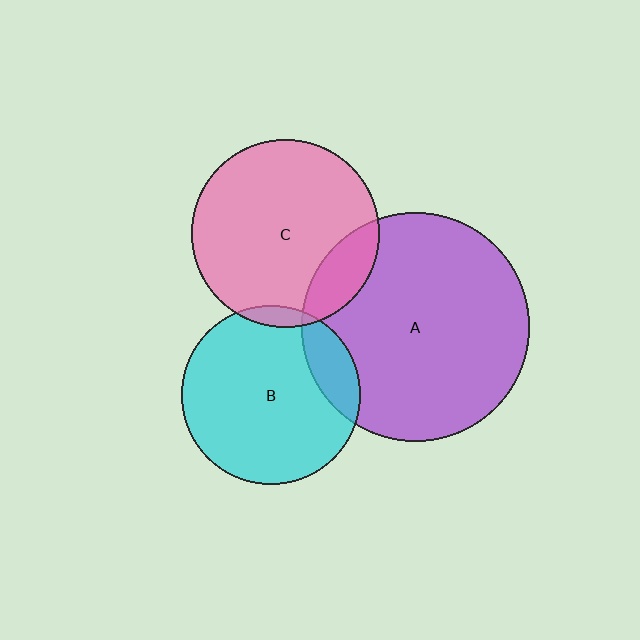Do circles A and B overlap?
Yes.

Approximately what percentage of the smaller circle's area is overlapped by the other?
Approximately 15%.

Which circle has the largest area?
Circle A (purple).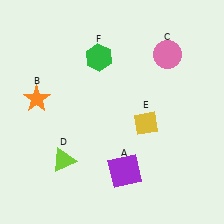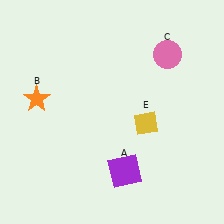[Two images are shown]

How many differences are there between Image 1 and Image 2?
There are 2 differences between the two images.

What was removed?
The green hexagon (F), the lime triangle (D) were removed in Image 2.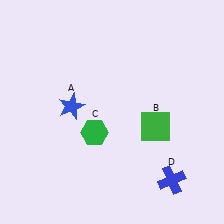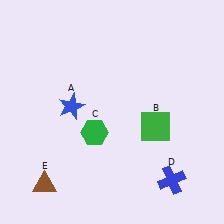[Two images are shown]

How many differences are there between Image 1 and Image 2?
There is 1 difference between the two images.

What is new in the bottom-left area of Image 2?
A brown triangle (E) was added in the bottom-left area of Image 2.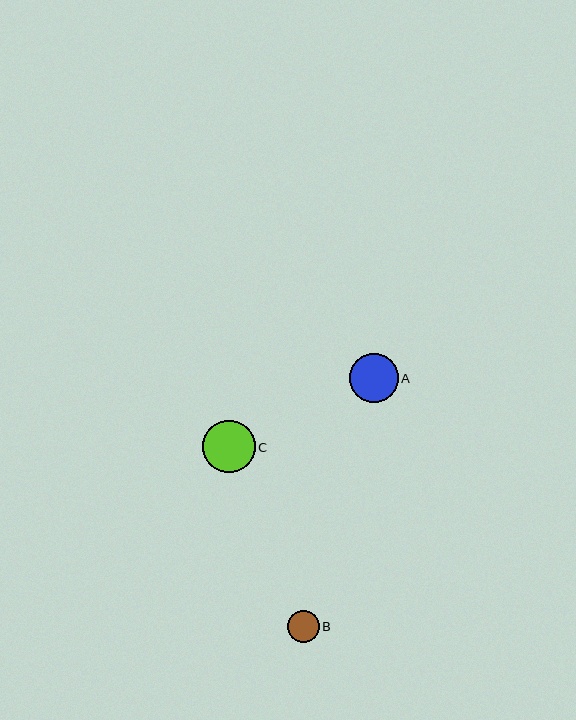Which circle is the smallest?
Circle B is the smallest with a size of approximately 32 pixels.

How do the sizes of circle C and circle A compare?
Circle C and circle A are approximately the same size.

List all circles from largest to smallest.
From largest to smallest: C, A, B.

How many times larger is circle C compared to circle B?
Circle C is approximately 1.7 times the size of circle B.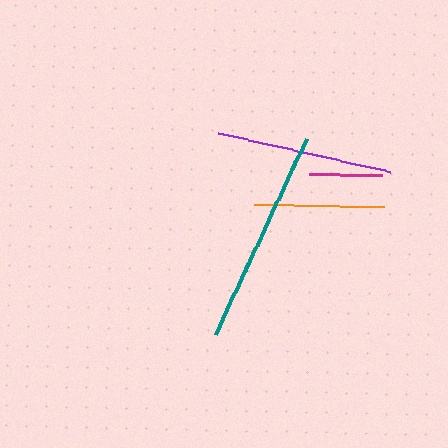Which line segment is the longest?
The teal line is the longest at approximately 217 pixels.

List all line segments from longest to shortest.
From longest to shortest: teal, purple, orange, magenta.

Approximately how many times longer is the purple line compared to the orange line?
The purple line is approximately 1.4 times the length of the orange line.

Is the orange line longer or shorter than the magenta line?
The orange line is longer than the magenta line.